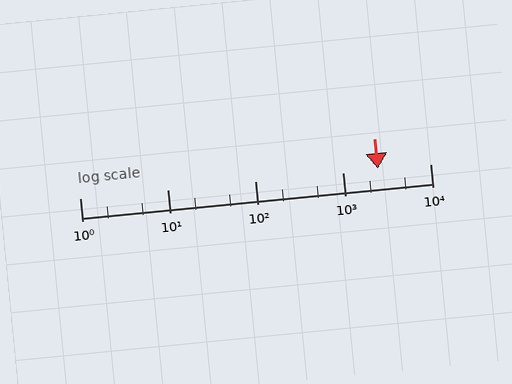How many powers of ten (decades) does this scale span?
The scale spans 4 decades, from 1 to 10000.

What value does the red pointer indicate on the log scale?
The pointer indicates approximately 2500.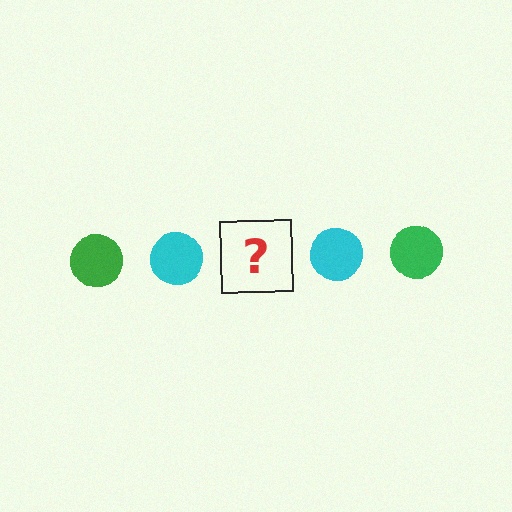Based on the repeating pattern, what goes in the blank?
The blank should be a green circle.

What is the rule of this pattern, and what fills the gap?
The rule is that the pattern cycles through green, cyan circles. The gap should be filled with a green circle.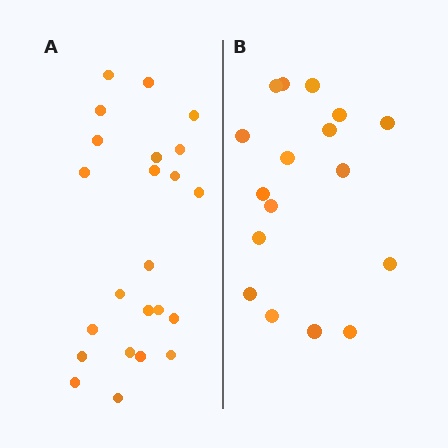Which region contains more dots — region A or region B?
Region A (the left region) has more dots.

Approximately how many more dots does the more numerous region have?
Region A has about 6 more dots than region B.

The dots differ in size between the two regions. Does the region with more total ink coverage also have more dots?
No. Region B has more total ink coverage because its dots are larger, but region A actually contains more individual dots. Total area can be misleading — the number of items is what matters here.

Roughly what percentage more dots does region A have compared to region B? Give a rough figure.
About 35% more.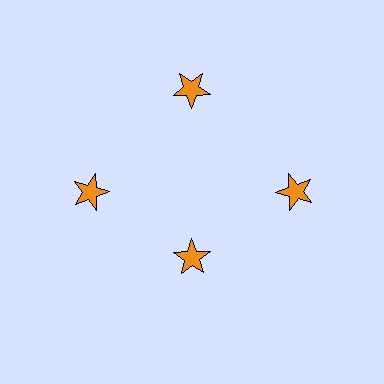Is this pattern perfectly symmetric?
No. The 4 orange stars are arranged in a ring, but one element near the 6 o'clock position is pulled inward toward the center, breaking the 4-fold rotational symmetry.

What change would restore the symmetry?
The symmetry would be restored by moving it outward, back onto the ring so that all 4 stars sit at equal angles and equal distance from the center.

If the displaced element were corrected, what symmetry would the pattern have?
It would have 4-fold rotational symmetry — the pattern would map onto itself every 90 degrees.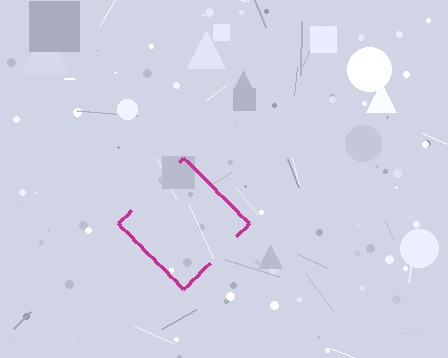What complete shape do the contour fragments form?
The contour fragments form a diamond.